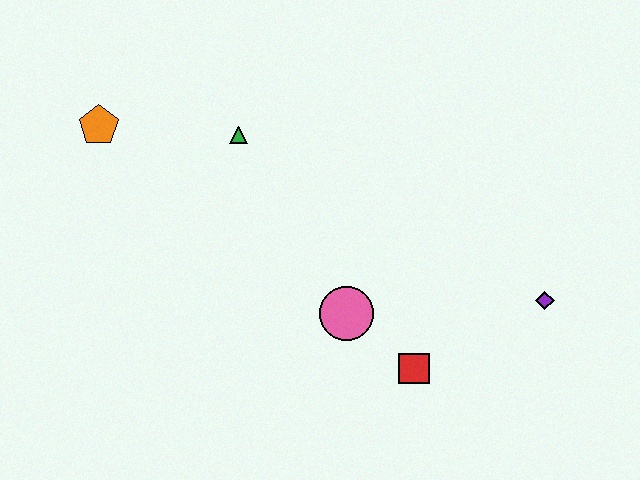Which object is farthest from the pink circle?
The orange pentagon is farthest from the pink circle.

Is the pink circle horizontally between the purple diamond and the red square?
No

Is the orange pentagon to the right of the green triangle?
No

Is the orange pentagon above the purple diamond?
Yes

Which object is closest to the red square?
The pink circle is closest to the red square.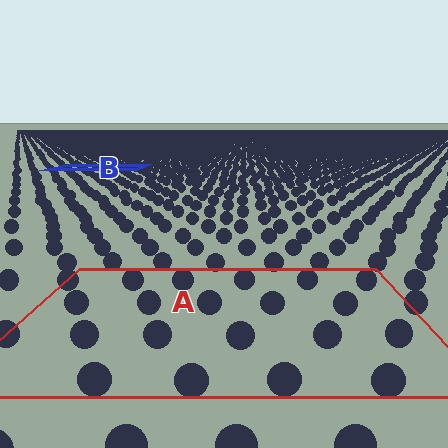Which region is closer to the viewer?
Region A is closer. The texture elements there are larger and more spread out.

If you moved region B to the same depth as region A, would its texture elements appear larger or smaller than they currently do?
They would appear larger. At a closer depth, the same texture elements are projected at a bigger on-screen size.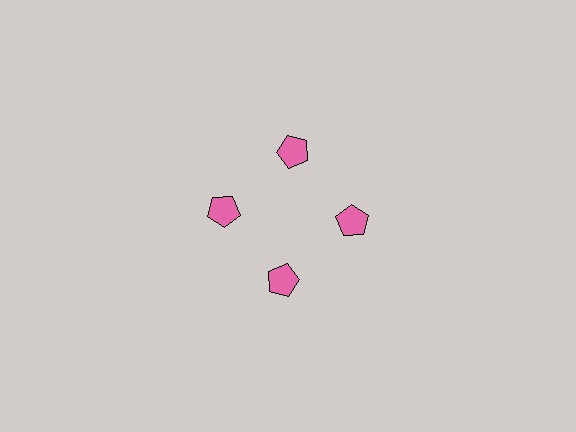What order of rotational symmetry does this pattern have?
This pattern has 4-fold rotational symmetry.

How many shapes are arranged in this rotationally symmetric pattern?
There are 4 shapes, arranged in 4 groups of 1.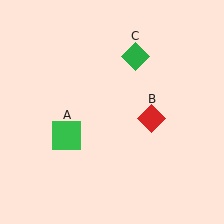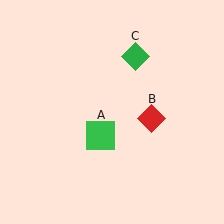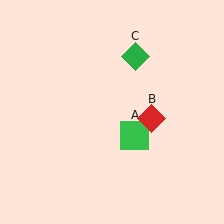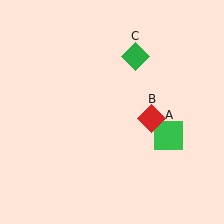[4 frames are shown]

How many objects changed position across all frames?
1 object changed position: green square (object A).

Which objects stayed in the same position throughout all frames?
Red diamond (object B) and green diamond (object C) remained stationary.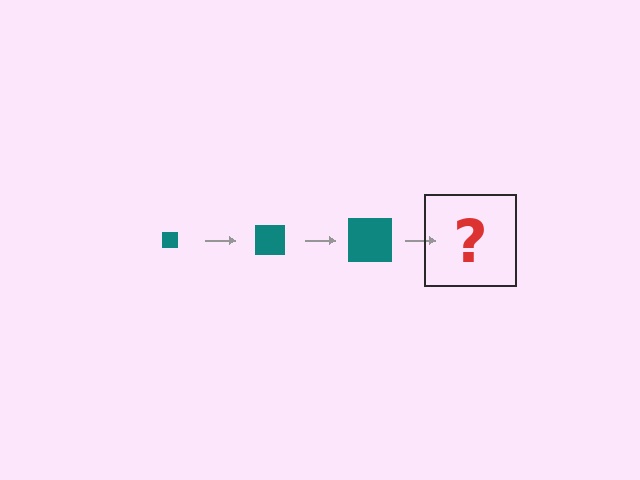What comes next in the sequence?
The next element should be a teal square, larger than the previous one.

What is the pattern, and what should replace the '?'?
The pattern is that the square gets progressively larger each step. The '?' should be a teal square, larger than the previous one.